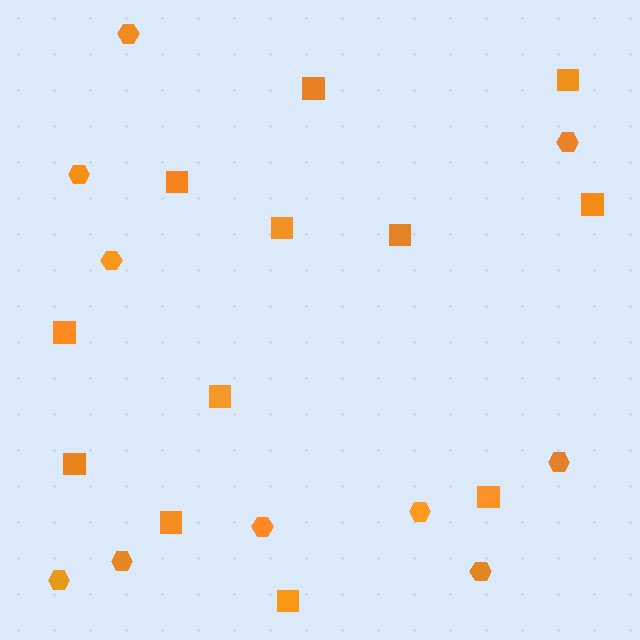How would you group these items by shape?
There are 2 groups: one group of hexagons (10) and one group of squares (12).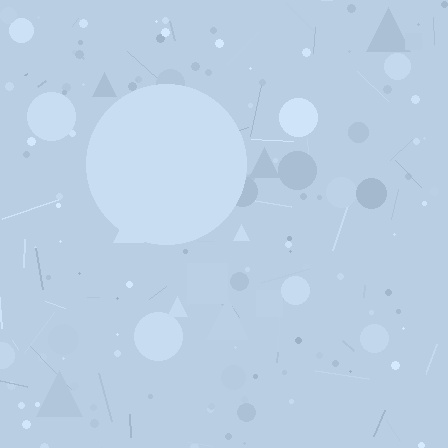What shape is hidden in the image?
A circle is hidden in the image.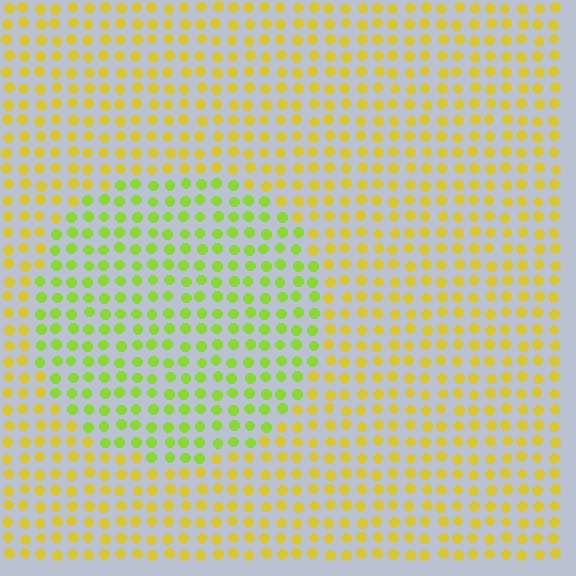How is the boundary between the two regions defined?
The boundary is defined purely by a slight shift in hue (about 36 degrees). Spacing, size, and orientation are identical on both sides.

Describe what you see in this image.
The image is filled with small yellow elements in a uniform arrangement. A circle-shaped region is visible where the elements are tinted to a slightly different hue, forming a subtle color boundary.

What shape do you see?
I see a circle.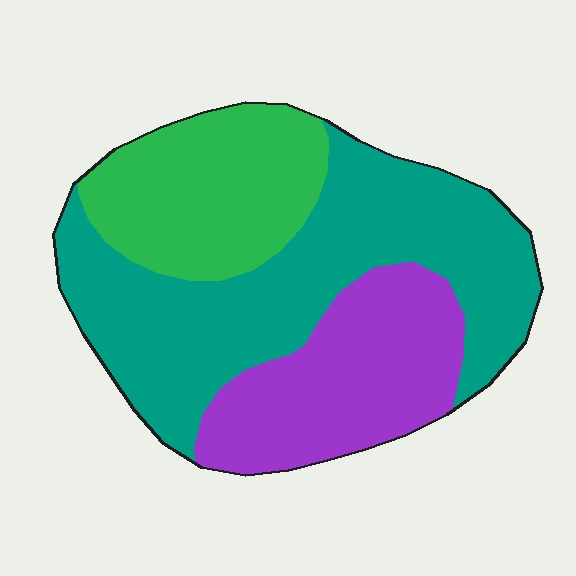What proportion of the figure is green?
Green covers about 25% of the figure.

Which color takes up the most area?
Teal, at roughly 50%.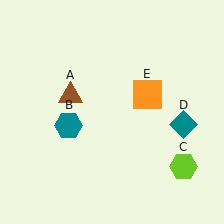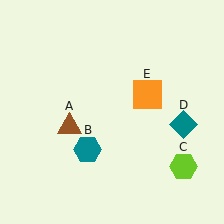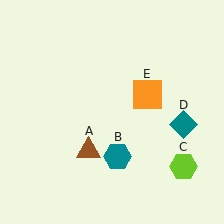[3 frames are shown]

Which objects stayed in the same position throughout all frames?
Lime hexagon (object C) and teal diamond (object D) and orange square (object E) remained stationary.